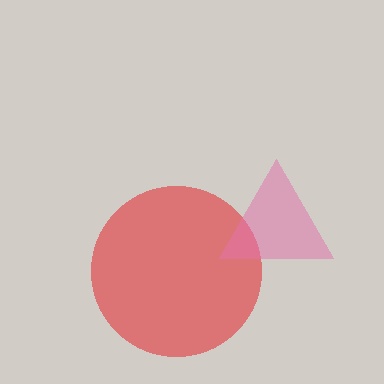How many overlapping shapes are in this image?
There are 2 overlapping shapes in the image.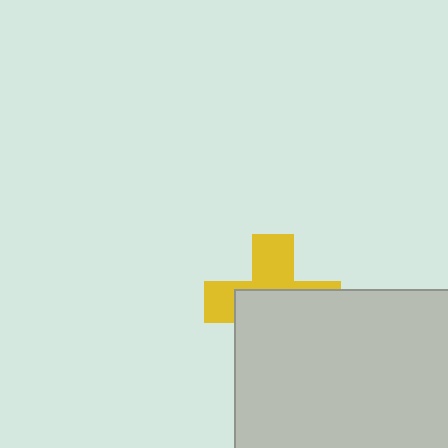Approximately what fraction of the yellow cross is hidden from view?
Roughly 58% of the yellow cross is hidden behind the light gray square.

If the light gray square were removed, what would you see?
You would see the complete yellow cross.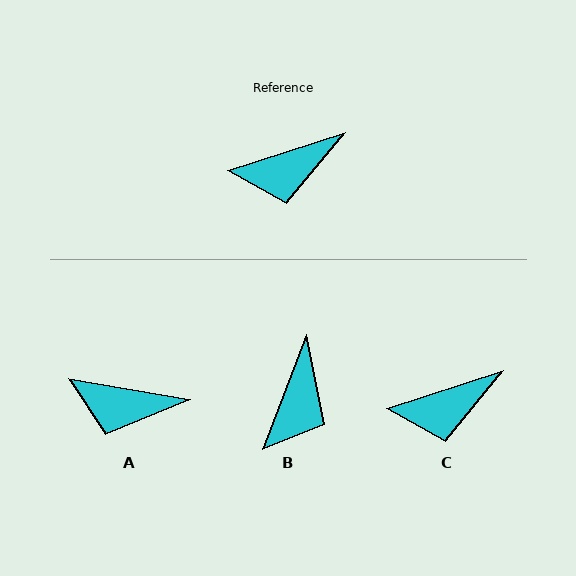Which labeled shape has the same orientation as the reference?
C.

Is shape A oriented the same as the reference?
No, it is off by about 28 degrees.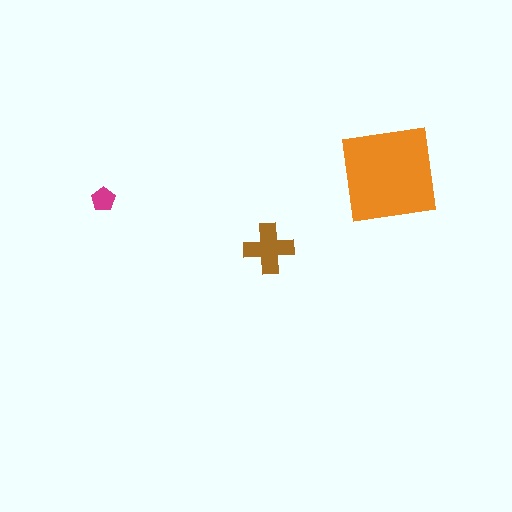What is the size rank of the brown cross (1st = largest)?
2nd.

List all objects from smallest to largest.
The magenta pentagon, the brown cross, the orange square.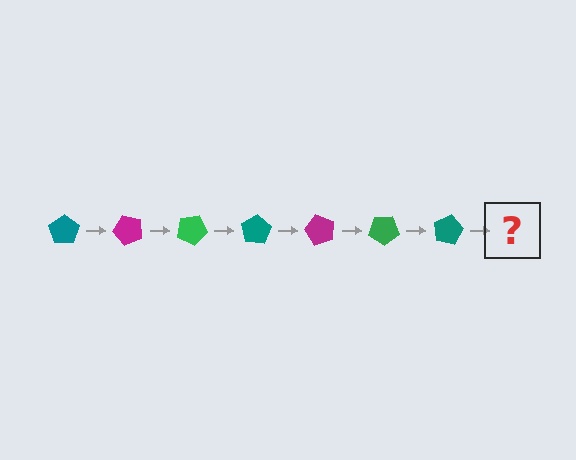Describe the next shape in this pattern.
It should be a magenta pentagon, rotated 350 degrees from the start.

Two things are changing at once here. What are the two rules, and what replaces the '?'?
The two rules are that it rotates 50 degrees each step and the color cycles through teal, magenta, and green. The '?' should be a magenta pentagon, rotated 350 degrees from the start.